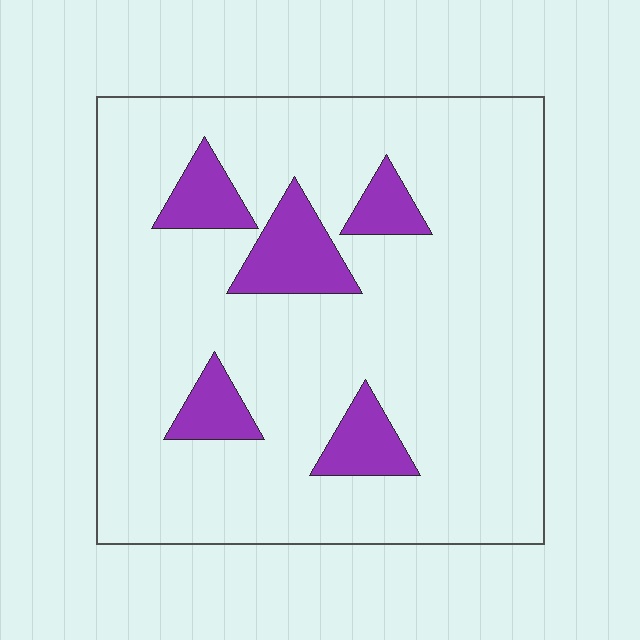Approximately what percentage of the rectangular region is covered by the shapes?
Approximately 15%.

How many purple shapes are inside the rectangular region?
5.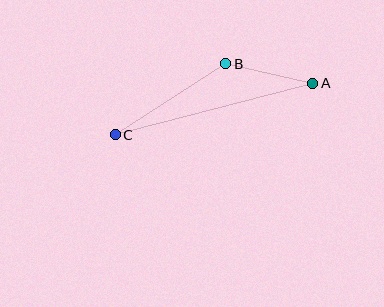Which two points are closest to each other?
Points A and B are closest to each other.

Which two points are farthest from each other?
Points A and C are farthest from each other.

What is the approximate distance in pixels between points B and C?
The distance between B and C is approximately 131 pixels.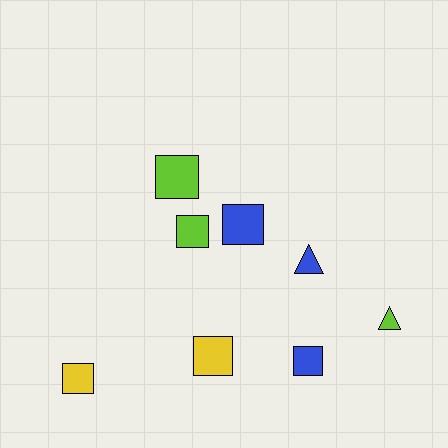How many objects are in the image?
There are 8 objects.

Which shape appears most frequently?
Square, with 6 objects.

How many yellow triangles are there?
There are no yellow triangles.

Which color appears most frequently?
Blue, with 3 objects.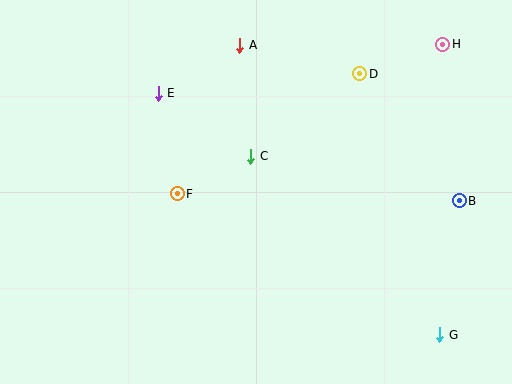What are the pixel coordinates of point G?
Point G is at (440, 335).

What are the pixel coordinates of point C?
Point C is at (251, 156).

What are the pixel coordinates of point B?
Point B is at (459, 201).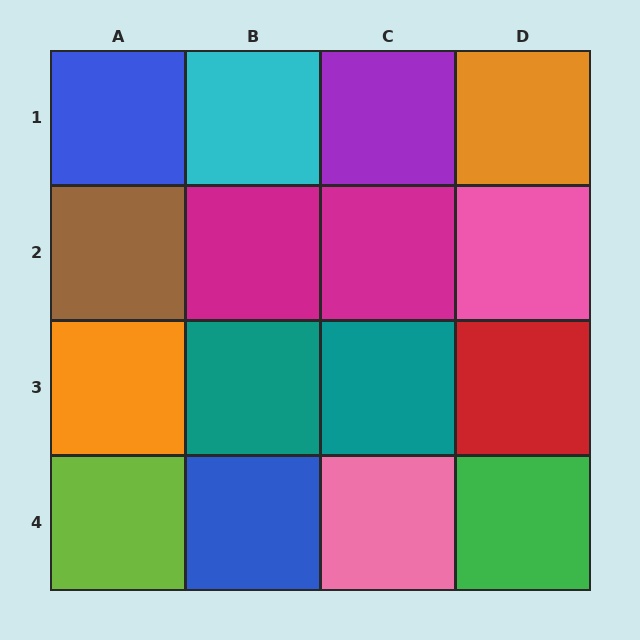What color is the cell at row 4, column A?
Lime.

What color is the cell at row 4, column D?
Green.